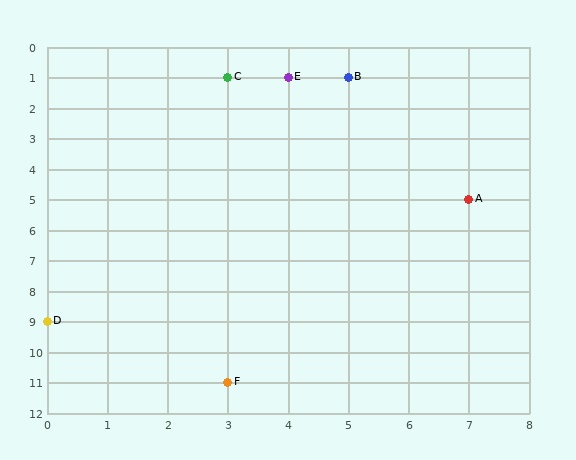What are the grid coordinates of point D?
Point D is at grid coordinates (0, 9).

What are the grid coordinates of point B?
Point B is at grid coordinates (5, 1).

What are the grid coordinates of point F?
Point F is at grid coordinates (3, 11).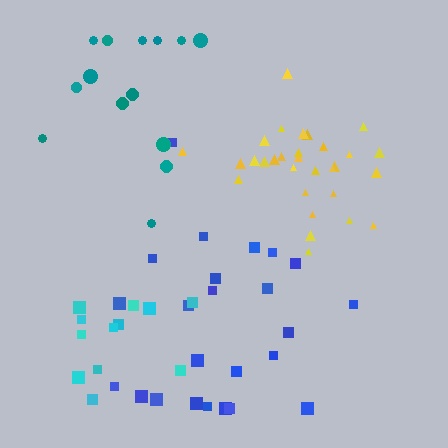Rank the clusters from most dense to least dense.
yellow, cyan, blue, teal.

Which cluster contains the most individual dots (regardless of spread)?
Yellow (30).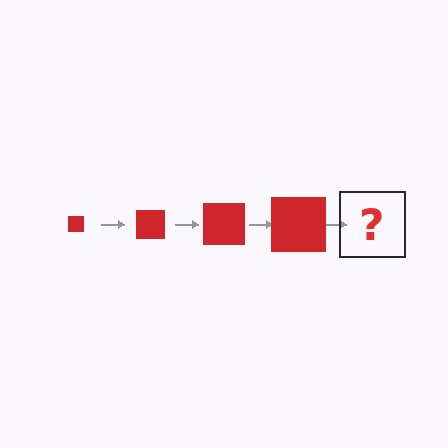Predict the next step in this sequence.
The next step is a red square, larger than the previous one.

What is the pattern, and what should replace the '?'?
The pattern is that the square gets progressively larger each step. The '?' should be a red square, larger than the previous one.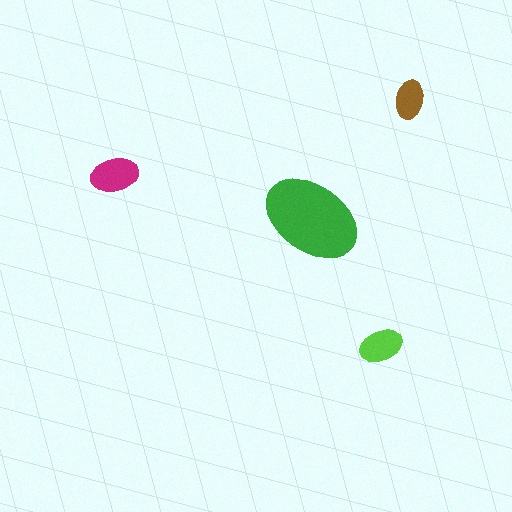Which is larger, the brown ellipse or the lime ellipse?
The lime one.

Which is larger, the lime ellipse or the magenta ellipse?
The magenta one.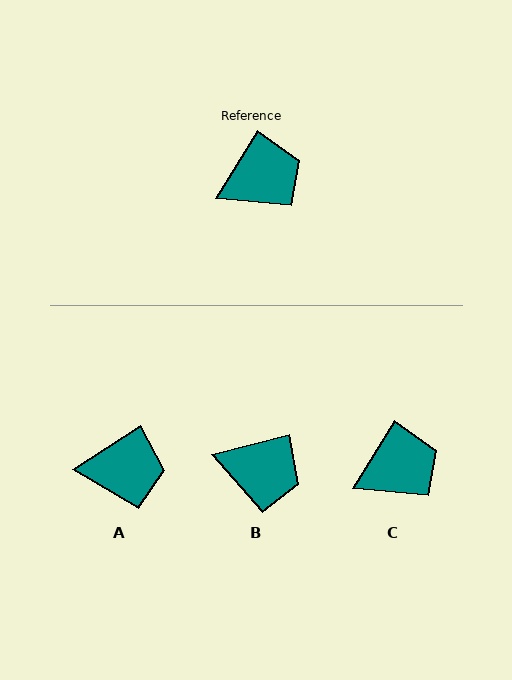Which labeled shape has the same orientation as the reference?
C.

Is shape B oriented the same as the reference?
No, it is off by about 43 degrees.